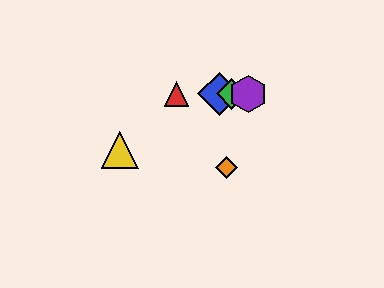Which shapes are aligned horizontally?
The red triangle, the blue diamond, the green diamond, the purple hexagon are aligned horizontally.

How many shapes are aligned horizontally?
4 shapes (the red triangle, the blue diamond, the green diamond, the purple hexagon) are aligned horizontally.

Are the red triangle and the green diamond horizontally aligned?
Yes, both are at y≈94.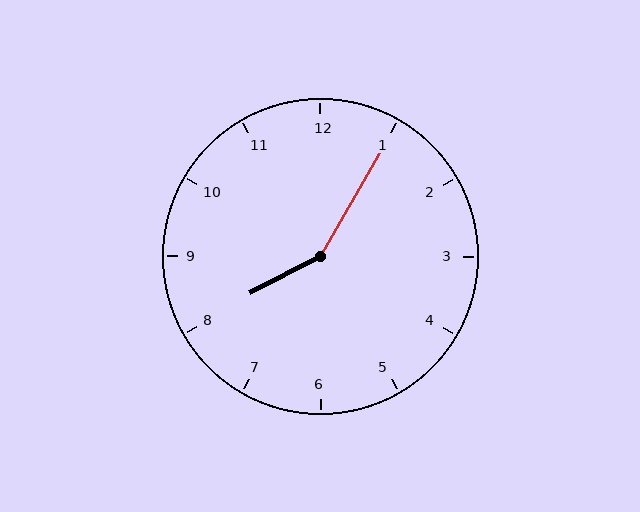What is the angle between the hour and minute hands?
Approximately 148 degrees.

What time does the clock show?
8:05.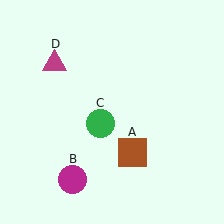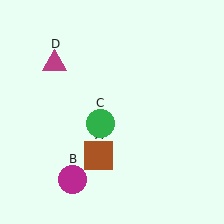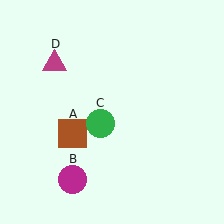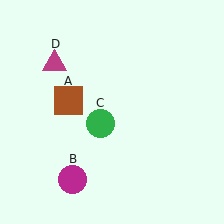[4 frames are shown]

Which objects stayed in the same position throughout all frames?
Magenta circle (object B) and green circle (object C) and magenta triangle (object D) remained stationary.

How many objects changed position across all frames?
1 object changed position: brown square (object A).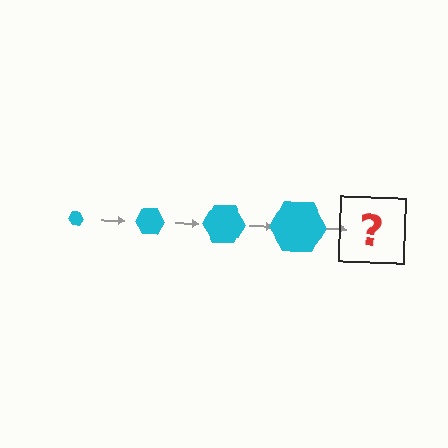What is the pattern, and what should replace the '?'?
The pattern is that the hexagon gets progressively larger each step. The '?' should be a cyan hexagon, larger than the previous one.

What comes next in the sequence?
The next element should be a cyan hexagon, larger than the previous one.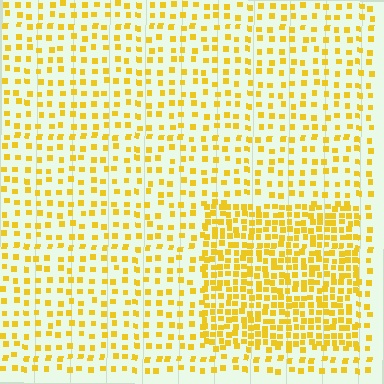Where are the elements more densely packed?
The elements are more densely packed inside the rectangle boundary.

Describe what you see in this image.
The image contains small yellow elements arranged at two different densities. A rectangle-shaped region is visible where the elements are more densely packed than the surrounding area.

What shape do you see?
I see a rectangle.